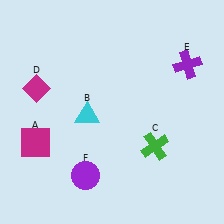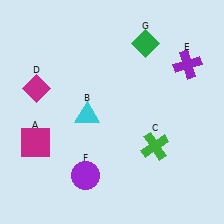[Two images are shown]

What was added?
A green diamond (G) was added in Image 2.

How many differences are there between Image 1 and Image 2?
There is 1 difference between the two images.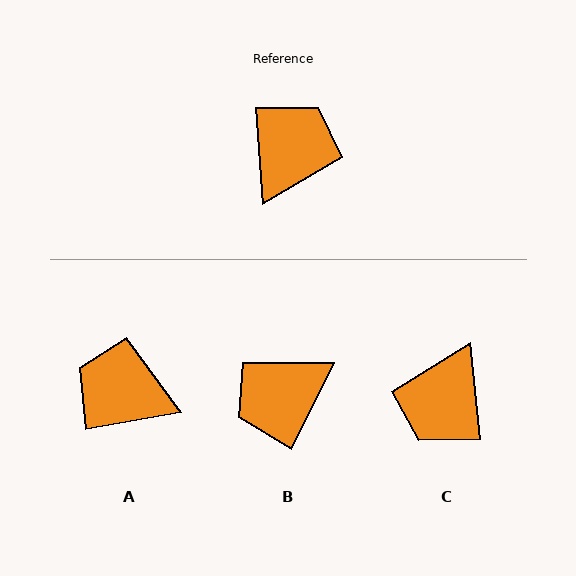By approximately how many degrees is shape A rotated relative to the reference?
Approximately 96 degrees counter-clockwise.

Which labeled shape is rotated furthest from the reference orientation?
C, about 178 degrees away.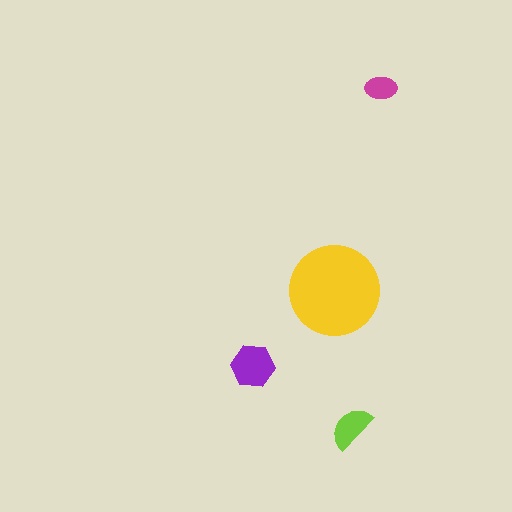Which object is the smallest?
The magenta ellipse.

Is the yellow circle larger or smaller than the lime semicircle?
Larger.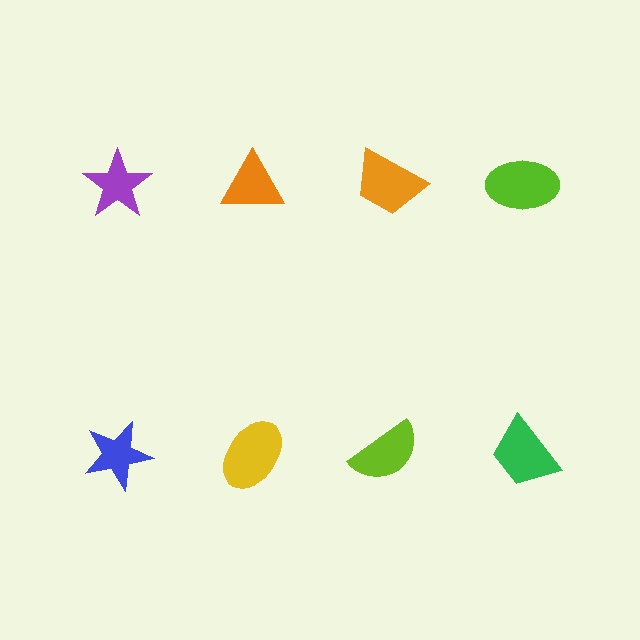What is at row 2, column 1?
A blue star.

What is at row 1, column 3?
An orange trapezoid.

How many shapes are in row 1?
4 shapes.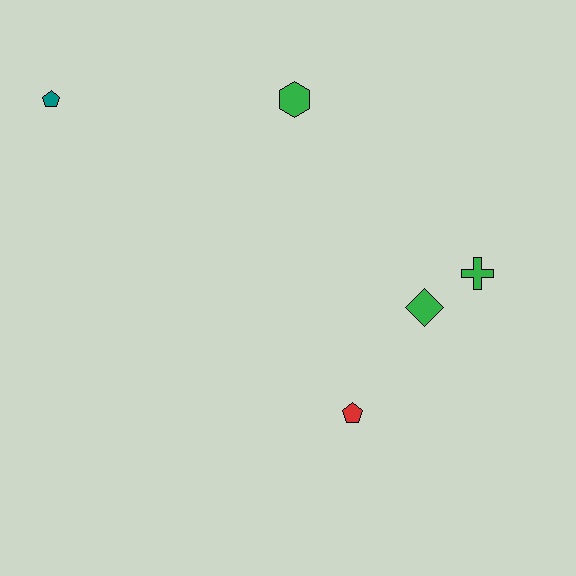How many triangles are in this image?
There are no triangles.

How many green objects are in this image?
There are 3 green objects.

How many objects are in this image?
There are 5 objects.